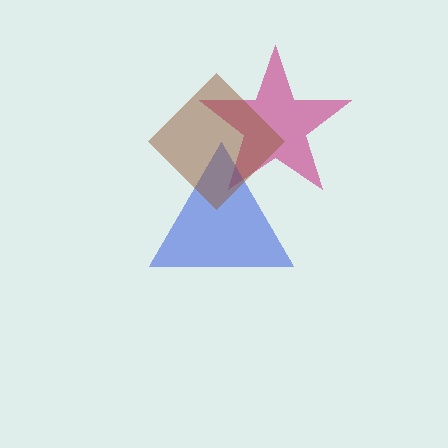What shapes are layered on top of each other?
The layered shapes are: a magenta star, a blue triangle, a brown diamond.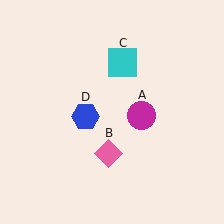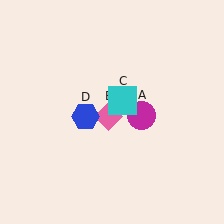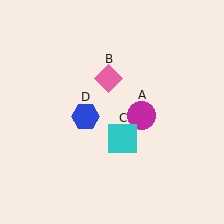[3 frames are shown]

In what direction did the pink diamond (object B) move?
The pink diamond (object B) moved up.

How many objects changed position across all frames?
2 objects changed position: pink diamond (object B), cyan square (object C).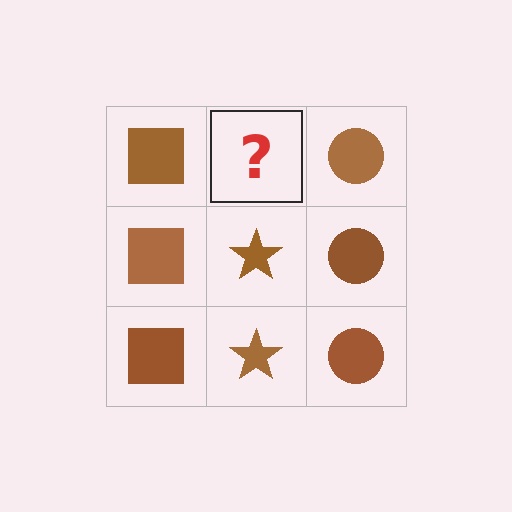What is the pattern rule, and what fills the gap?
The rule is that each column has a consistent shape. The gap should be filled with a brown star.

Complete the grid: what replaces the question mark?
The question mark should be replaced with a brown star.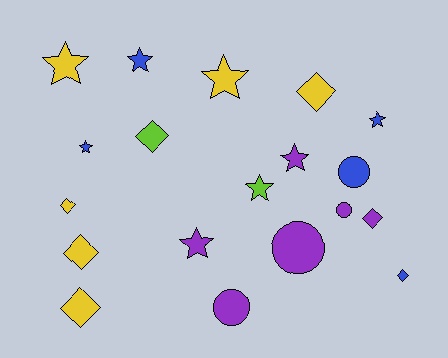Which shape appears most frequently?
Star, with 8 objects.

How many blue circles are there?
There is 1 blue circle.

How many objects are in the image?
There are 19 objects.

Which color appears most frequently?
Yellow, with 6 objects.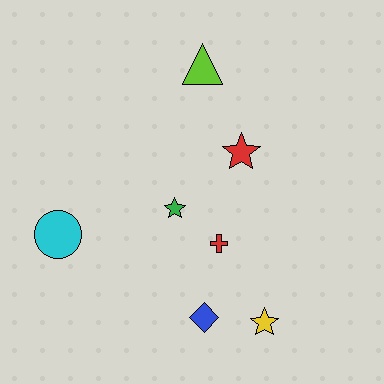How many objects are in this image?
There are 7 objects.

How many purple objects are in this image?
There are no purple objects.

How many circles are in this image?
There is 1 circle.